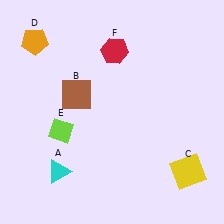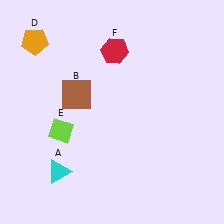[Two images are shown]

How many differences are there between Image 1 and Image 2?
There is 1 difference between the two images.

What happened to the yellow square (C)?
The yellow square (C) was removed in Image 2. It was in the bottom-right area of Image 1.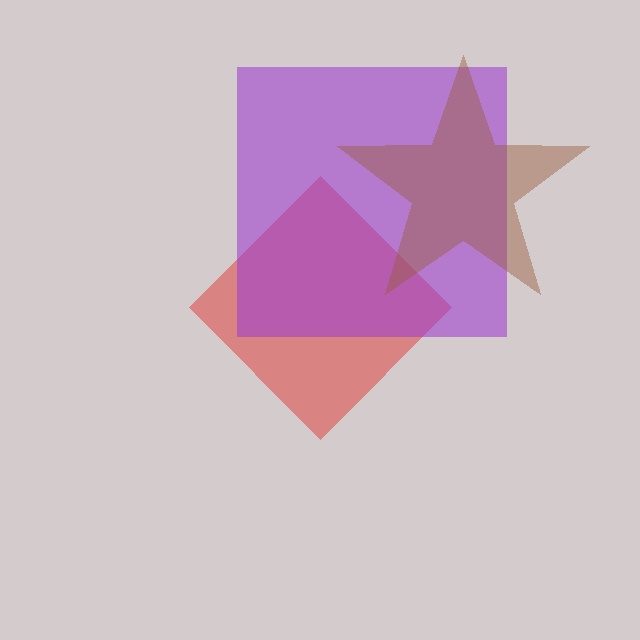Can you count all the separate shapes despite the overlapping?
Yes, there are 3 separate shapes.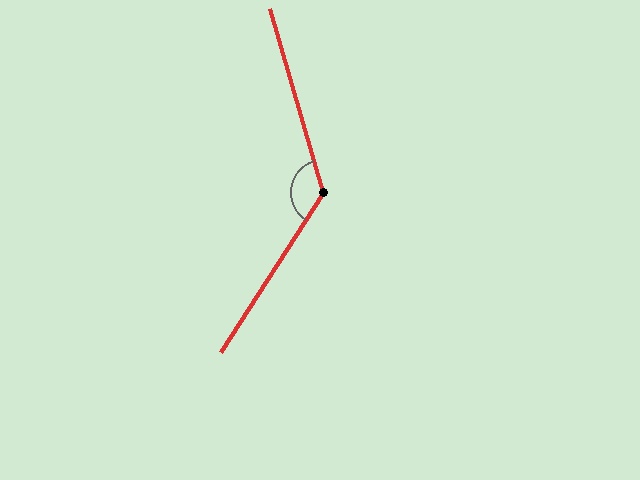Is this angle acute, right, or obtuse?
It is obtuse.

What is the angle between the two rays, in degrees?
Approximately 131 degrees.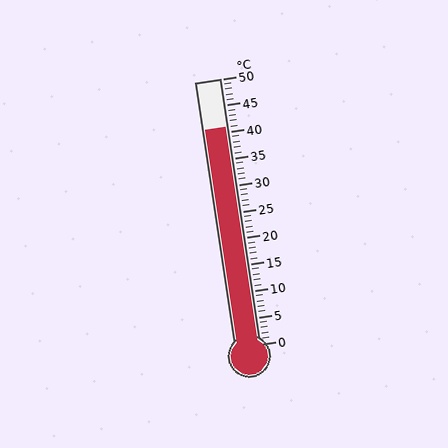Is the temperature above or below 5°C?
The temperature is above 5°C.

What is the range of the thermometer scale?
The thermometer scale ranges from 0°C to 50°C.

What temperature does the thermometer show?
The thermometer shows approximately 41°C.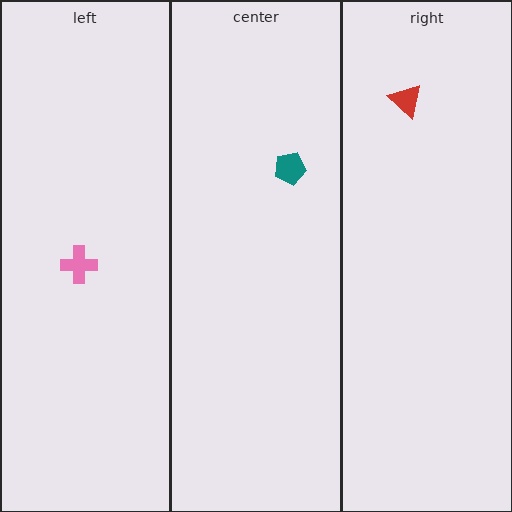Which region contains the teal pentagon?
The center region.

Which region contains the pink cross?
The left region.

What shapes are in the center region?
The teal pentagon.